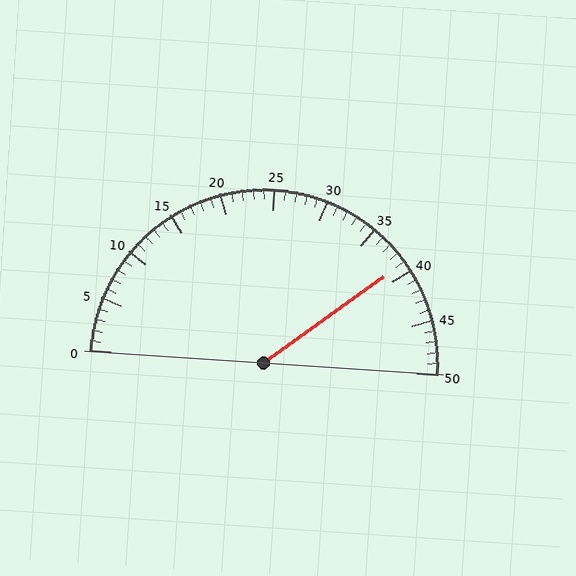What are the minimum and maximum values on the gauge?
The gauge ranges from 0 to 50.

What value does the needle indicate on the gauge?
The needle indicates approximately 39.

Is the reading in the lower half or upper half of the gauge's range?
The reading is in the upper half of the range (0 to 50).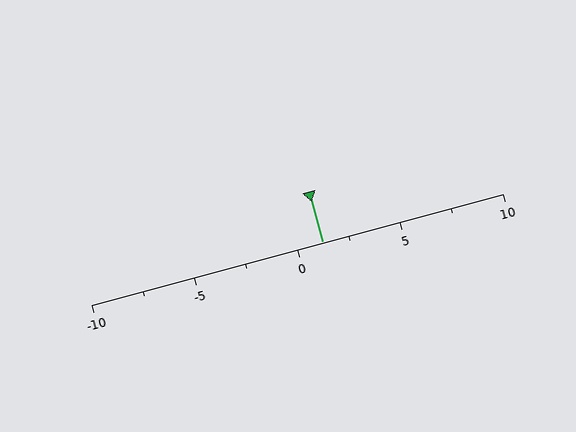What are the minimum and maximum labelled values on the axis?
The axis runs from -10 to 10.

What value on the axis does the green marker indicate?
The marker indicates approximately 1.2.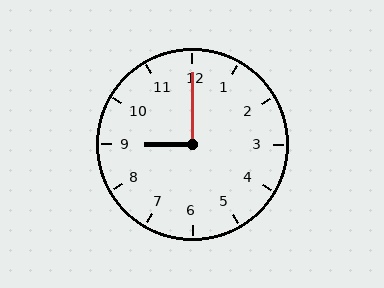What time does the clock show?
9:00.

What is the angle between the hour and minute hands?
Approximately 90 degrees.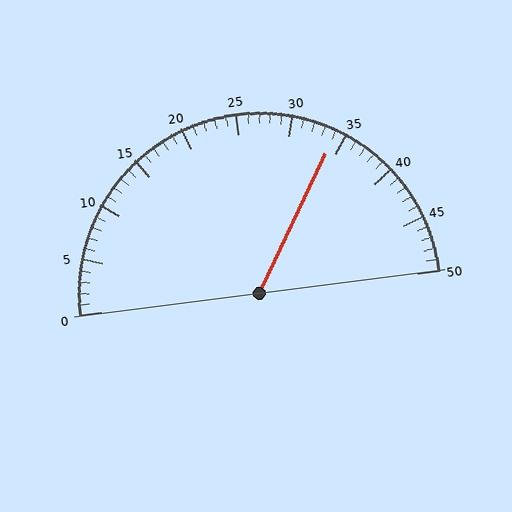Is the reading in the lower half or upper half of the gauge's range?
The reading is in the upper half of the range (0 to 50).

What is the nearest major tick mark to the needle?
The nearest major tick mark is 35.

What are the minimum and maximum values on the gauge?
The gauge ranges from 0 to 50.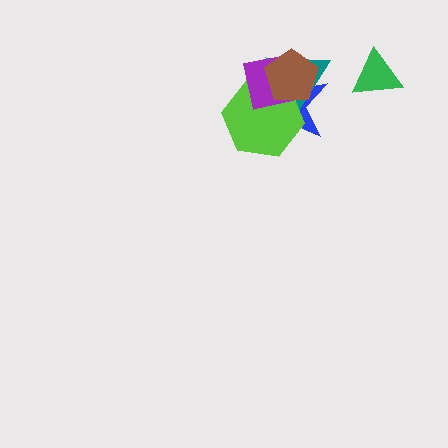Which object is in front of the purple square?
The brown pentagon is in front of the purple square.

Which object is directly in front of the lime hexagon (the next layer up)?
The purple square is directly in front of the lime hexagon.